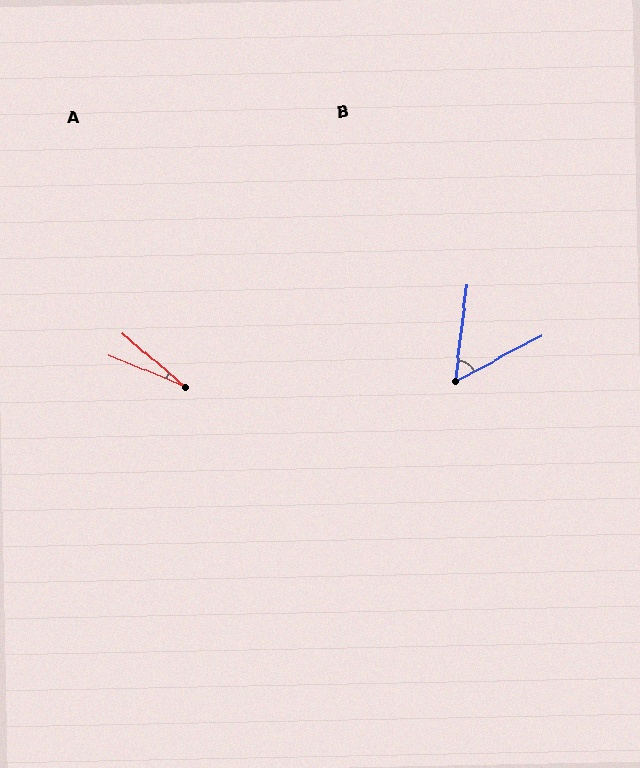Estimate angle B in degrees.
Approximately 55 degrees.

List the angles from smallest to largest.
A (18°), B (55°).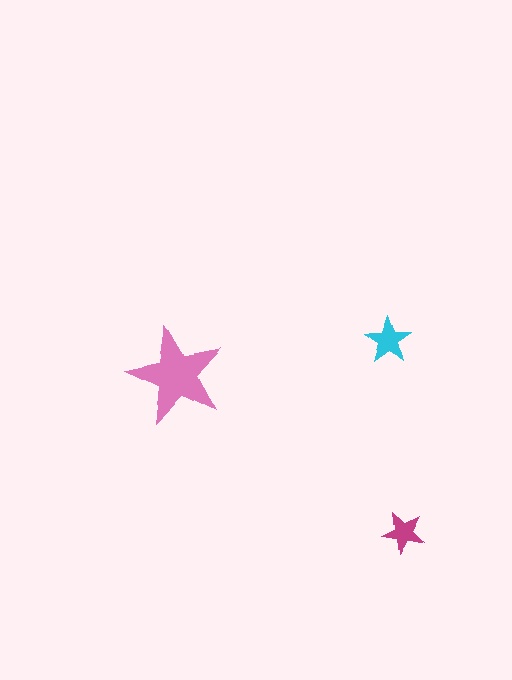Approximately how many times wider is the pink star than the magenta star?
About 2.5 times wider.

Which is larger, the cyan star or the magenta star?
The cyan one.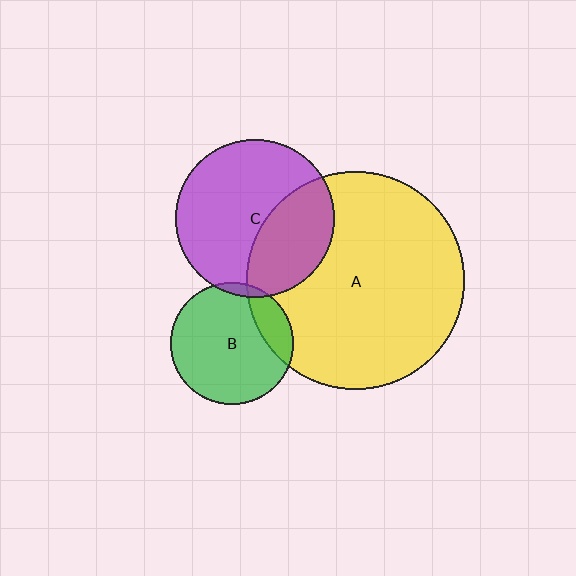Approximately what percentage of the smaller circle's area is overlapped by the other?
Approximately 5%.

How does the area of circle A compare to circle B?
Approximately 3.2 times.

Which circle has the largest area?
Circle A (yellow).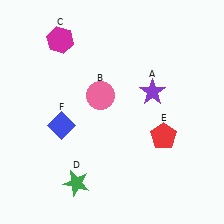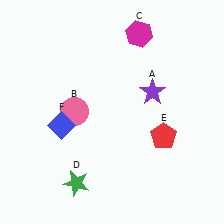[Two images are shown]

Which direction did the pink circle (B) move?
The pink circle (B) moved left.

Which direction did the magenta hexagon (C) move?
The magenta hexagon (C) moved right.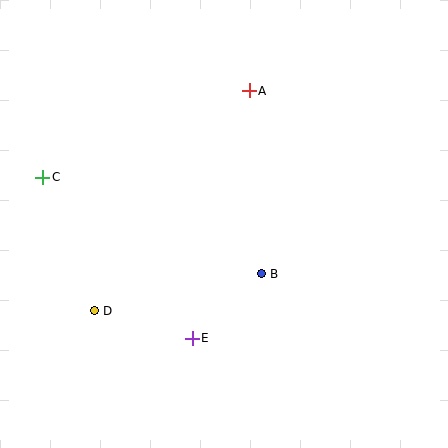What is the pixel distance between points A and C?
The distance between A and C is 224 pixels.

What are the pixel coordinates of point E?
Point E is at (192, 338).